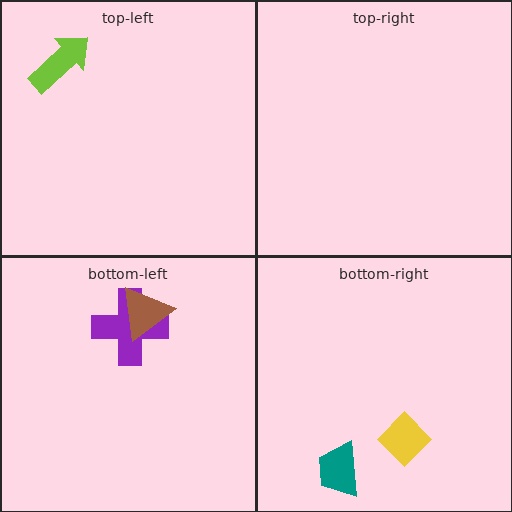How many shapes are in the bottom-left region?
2.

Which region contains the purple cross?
The bottom-left region.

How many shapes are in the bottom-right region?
2.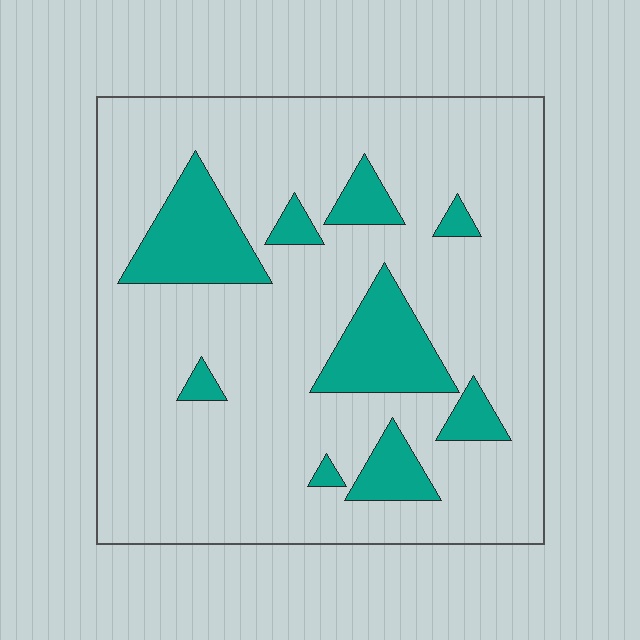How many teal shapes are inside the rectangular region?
9.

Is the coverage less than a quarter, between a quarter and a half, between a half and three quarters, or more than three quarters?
Less than a quarter.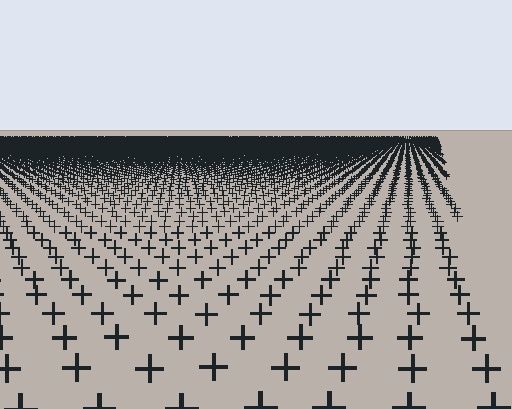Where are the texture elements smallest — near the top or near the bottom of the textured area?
Near the top.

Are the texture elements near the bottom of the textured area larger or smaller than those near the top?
Larger. Near the bottom, elements are closer to the viewer and appear at a bigger on-screen size.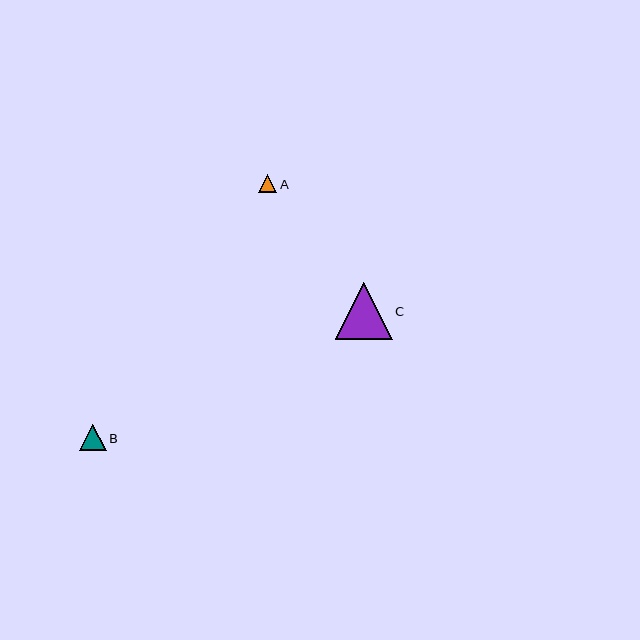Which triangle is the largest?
Triangle C is the largest with a size of approximately 57 pixels.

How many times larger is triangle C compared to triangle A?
Triangle C is approximately 3.1 times the size of triangle A.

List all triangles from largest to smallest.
From largest to smallest: C, B, A.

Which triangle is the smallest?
Triangle A is the smallest with a size of approximately 19 pixels.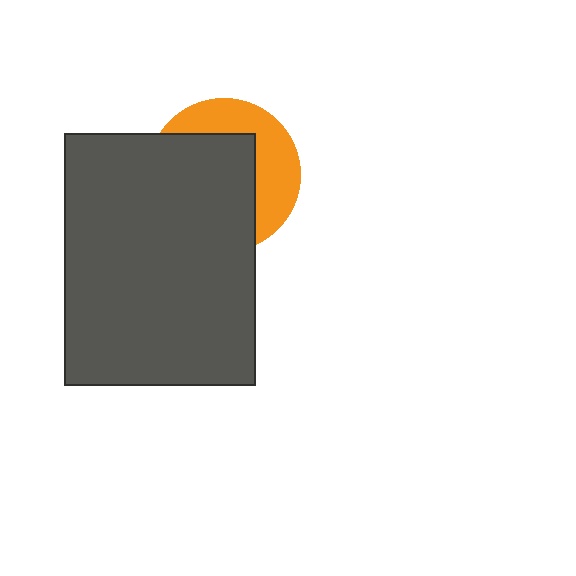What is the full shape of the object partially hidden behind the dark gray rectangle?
The partially hidden object is an orange circle.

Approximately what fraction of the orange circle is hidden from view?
Roughly 61% of the orange circle is hidden behind the dark gray rectangle.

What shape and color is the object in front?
The object in front is a dark gray rectangle.